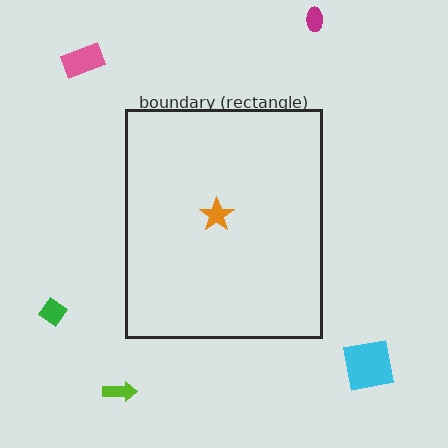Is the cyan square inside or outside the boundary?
Outside.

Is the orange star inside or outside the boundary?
Inside.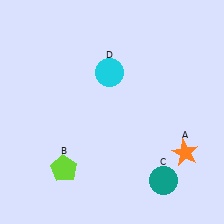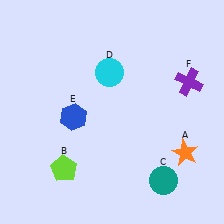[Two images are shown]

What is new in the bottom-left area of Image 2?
A blue hexagon (E) was added in the bottom-left area of Image 2.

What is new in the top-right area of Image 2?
A purple cross (F) was added in the top-right area of Image 2.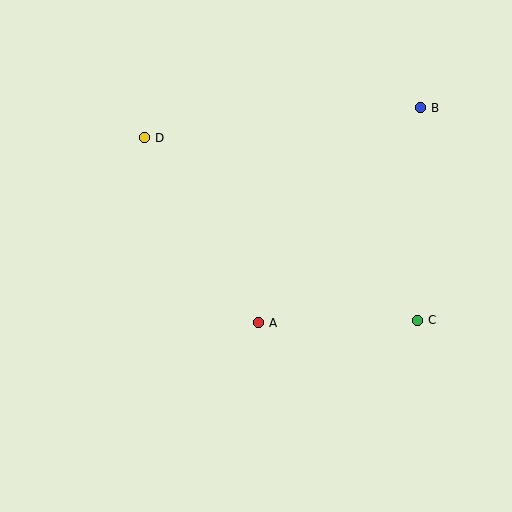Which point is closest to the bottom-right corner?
Point C is closest to the bottom-right corner.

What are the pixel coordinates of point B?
Point B is at (420, 108).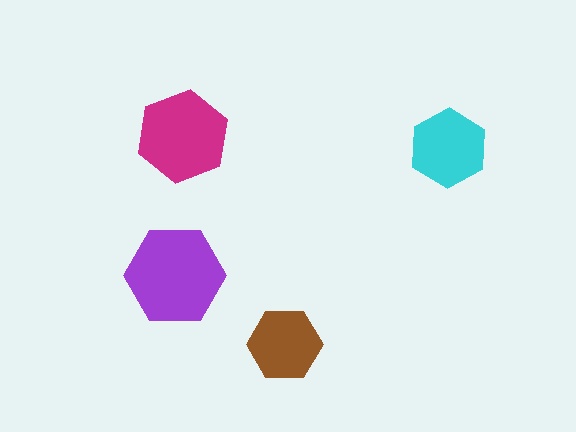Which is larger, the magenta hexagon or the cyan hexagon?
The magenta one.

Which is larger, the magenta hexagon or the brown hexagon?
The magenta one.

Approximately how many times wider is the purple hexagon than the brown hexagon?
About 1.5 times wider.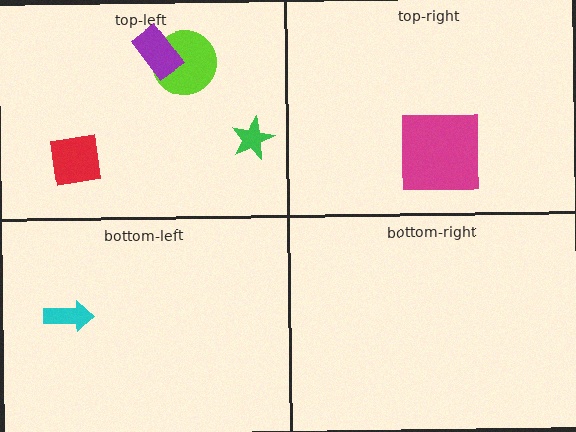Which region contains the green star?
The top-left region.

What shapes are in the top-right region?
The magenta square.